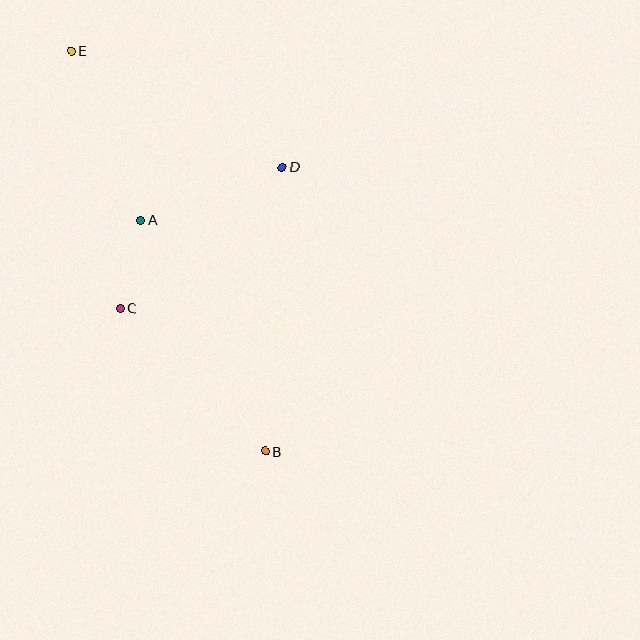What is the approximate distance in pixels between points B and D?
The distance between B and D is approximately 285 pixels.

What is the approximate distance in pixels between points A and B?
The distance between A and B is approximately 263 pixels.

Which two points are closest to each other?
Points A and C are closest to each other.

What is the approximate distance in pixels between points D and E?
The distance between D and E is approximately 241 pixels.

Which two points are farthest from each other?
Points B and E are farthest from each other.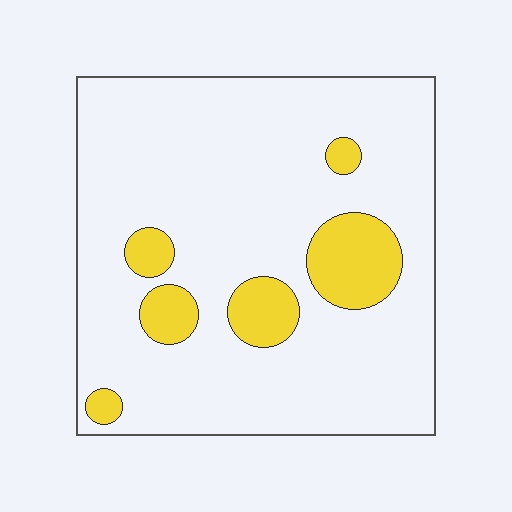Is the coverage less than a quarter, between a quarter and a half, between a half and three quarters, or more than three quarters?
Less than a quarter.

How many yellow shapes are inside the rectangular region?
6.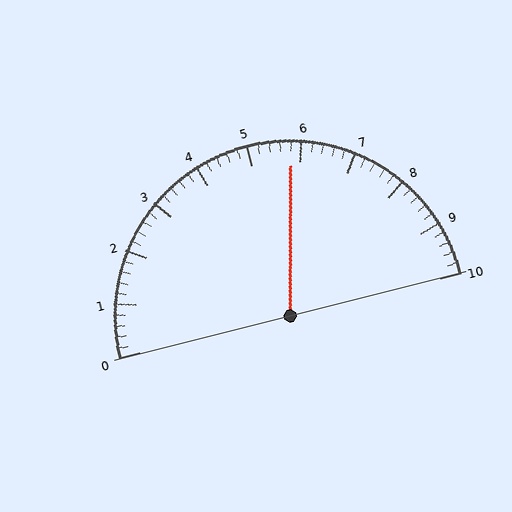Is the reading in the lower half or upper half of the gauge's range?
The reading is in the upper half of the range (0 to 10).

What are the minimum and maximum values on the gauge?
The gauge ranges from 0 to 10.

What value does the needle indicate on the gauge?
The needle indicates approximately 5.8.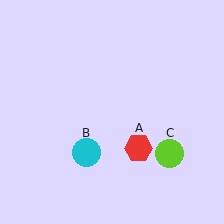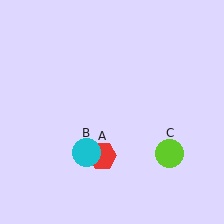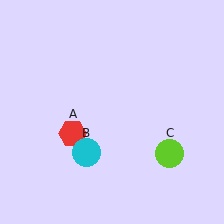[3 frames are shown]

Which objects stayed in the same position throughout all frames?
Cyan circle (object B) and lime circle (object C) remained stationary.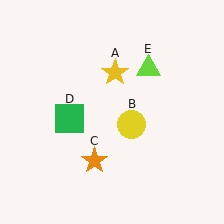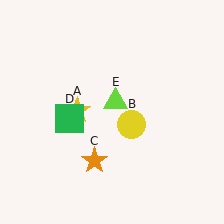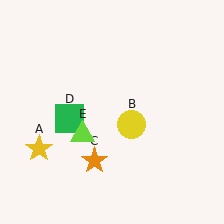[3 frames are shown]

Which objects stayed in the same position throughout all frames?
Yellow circle (object B) and orange star (object C) and green square (object D) remained stationary.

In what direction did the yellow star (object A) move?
The yellow star (object A) moved down and to the left.